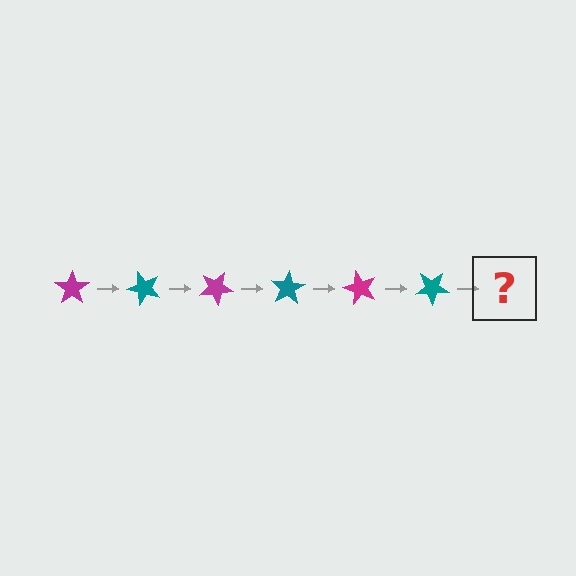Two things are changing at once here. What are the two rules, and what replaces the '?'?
The two rules are that it rotates 50 degrees each step and the color cycles through magenta and teal. The '?' should be a magenta star, rotated 300 degrees from the start.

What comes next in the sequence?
The next element should be a magenta star, rotated 300 degrees from the start.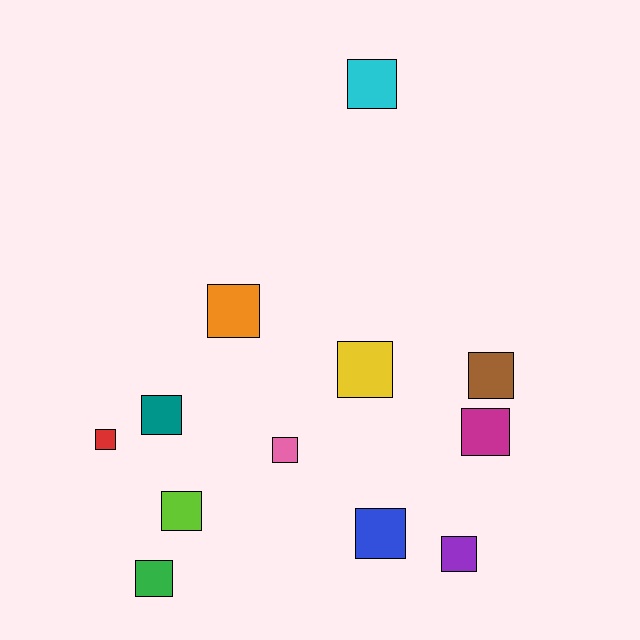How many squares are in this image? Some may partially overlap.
There are 12 squares.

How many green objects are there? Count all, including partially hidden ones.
There is 1 green object.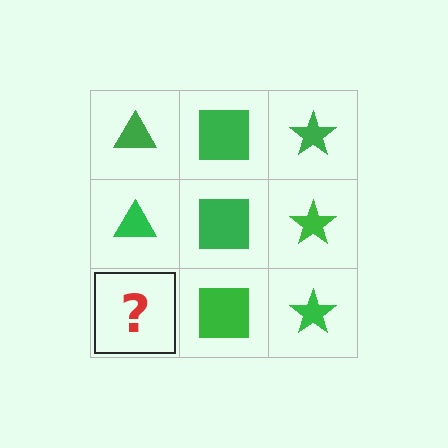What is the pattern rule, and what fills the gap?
The rule is that each column has a consistent shape. The gap should be filled with a green triangle.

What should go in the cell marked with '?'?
The missing cell should contain a green triangle.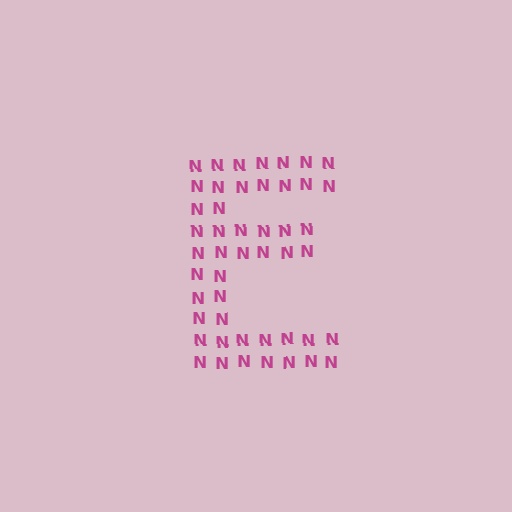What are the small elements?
The small elements are letter N's.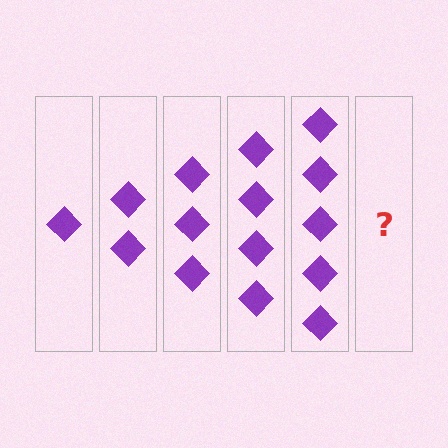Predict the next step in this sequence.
The next step is 6 diamonds.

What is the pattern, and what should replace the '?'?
The pattern is that each step adds one more diamond. The '?' should be 6 diamonds.